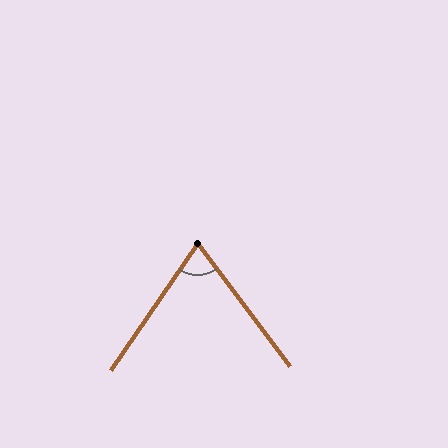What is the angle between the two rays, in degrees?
Approximately 71 degrees.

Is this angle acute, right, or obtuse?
It is acute.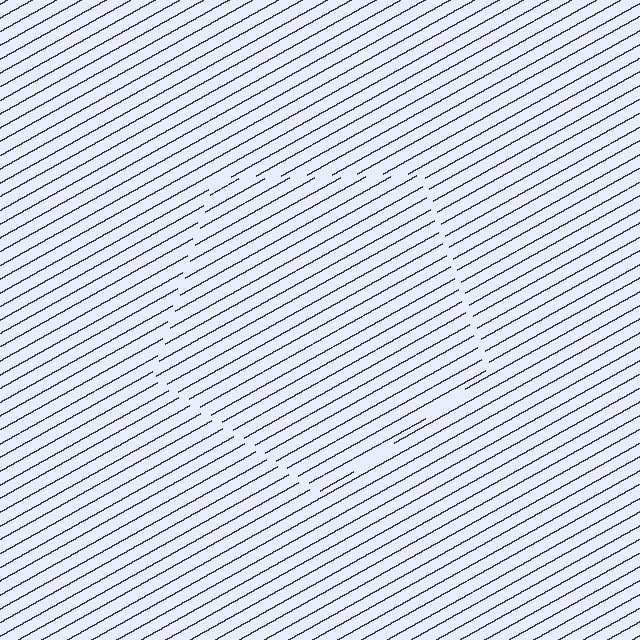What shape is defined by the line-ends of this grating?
An illusory pentagon. The interior of the shape contains the same grating, shifted by half a period — the contour is defined by the phase discontinuity where line-ends from the inner and outer gratings abut.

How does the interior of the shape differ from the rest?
The interior of the shape contains the same grating, shifted by half a period — the contour is defined by the phase discontinuity where line-ends from the inner and outer gratings abut.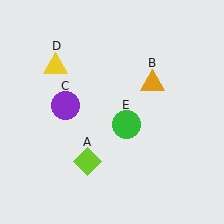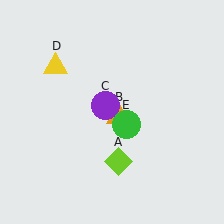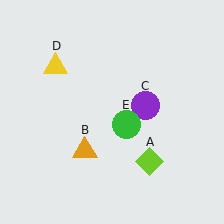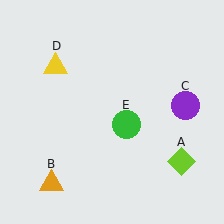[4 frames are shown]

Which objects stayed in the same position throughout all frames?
Yellow triangle (object D) and green circle (object E) remained stationary.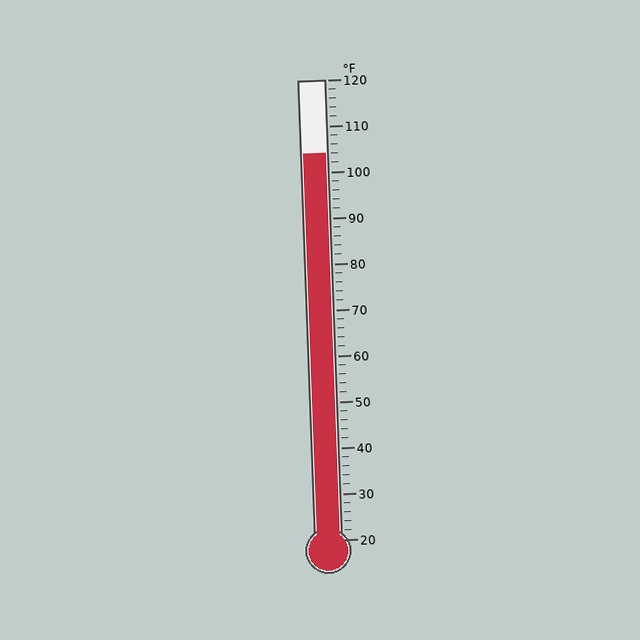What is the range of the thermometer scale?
The thermometer scale ranges from 20°F to 120°F.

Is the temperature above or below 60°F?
The temperature is above 60°F.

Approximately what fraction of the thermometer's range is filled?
The thermometer is filled to approximately 85% of its range.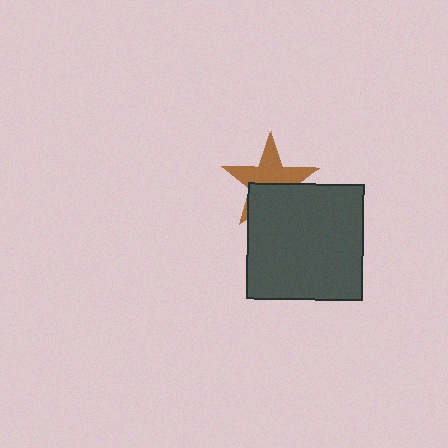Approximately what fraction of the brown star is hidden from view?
Roughly 44% of the brown star is hidden behind the dark gray square.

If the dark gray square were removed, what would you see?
You would see the complete brown star.